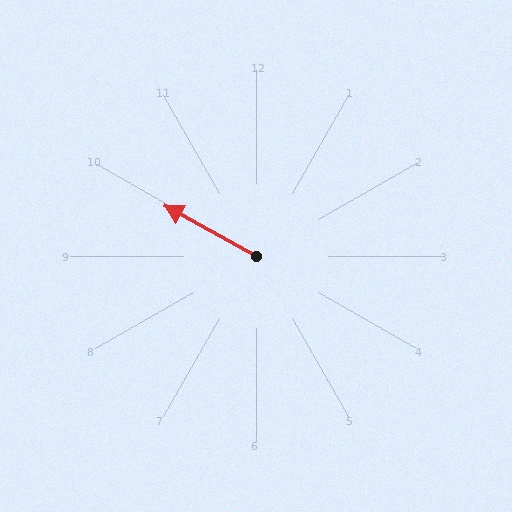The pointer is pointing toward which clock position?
Roughly 10 o'clock.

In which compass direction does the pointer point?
Northwest.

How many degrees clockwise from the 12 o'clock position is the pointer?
Approximately 299 degrees.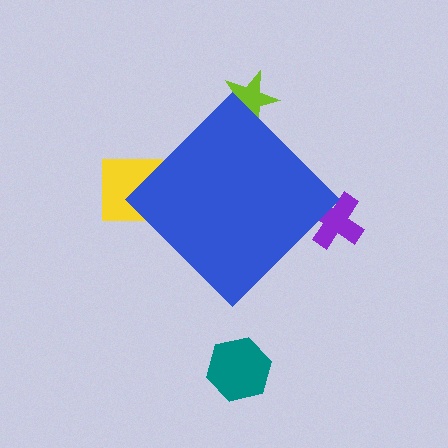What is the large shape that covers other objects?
A blue diamond.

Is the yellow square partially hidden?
Yes, the yellow square is partially hidden behind the blue diamond.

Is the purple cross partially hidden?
Yes, the purple cross is partially hidden behind the blue diamond.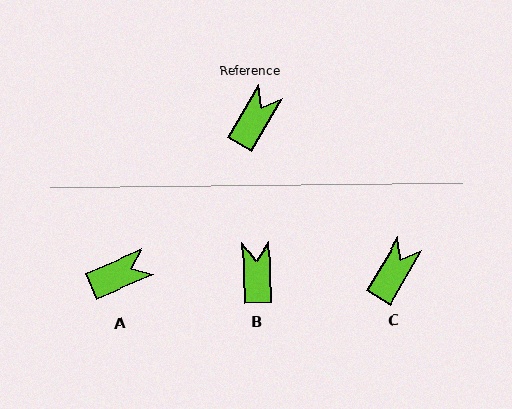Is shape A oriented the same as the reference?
No, it is off by about 37 degrees.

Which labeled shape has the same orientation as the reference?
C.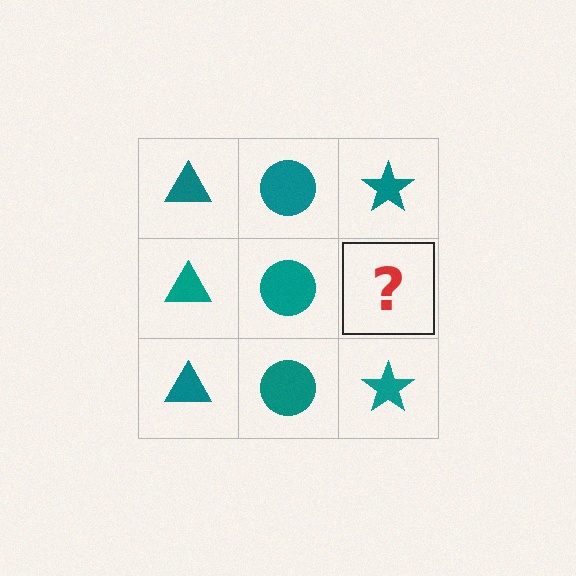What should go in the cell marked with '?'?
The missing cell should contain a teal star.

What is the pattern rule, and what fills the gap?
The rule is that each column has a consistent shape. The gap should be filled with a teal star.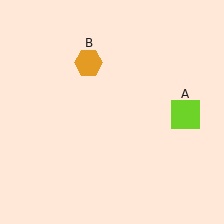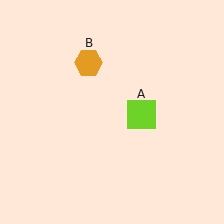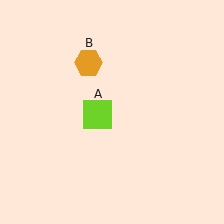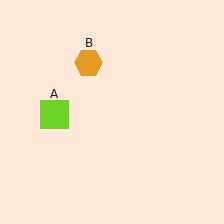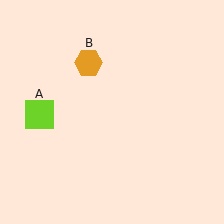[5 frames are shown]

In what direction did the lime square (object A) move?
The lime square (object A) moved left.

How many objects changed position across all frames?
1 object changed position: lime square (object A).